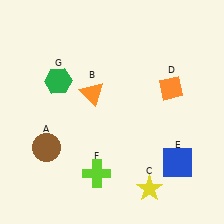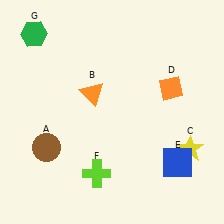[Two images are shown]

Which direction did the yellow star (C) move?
The yellow star (C) moved right.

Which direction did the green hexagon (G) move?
The green hexagon (G) moved up.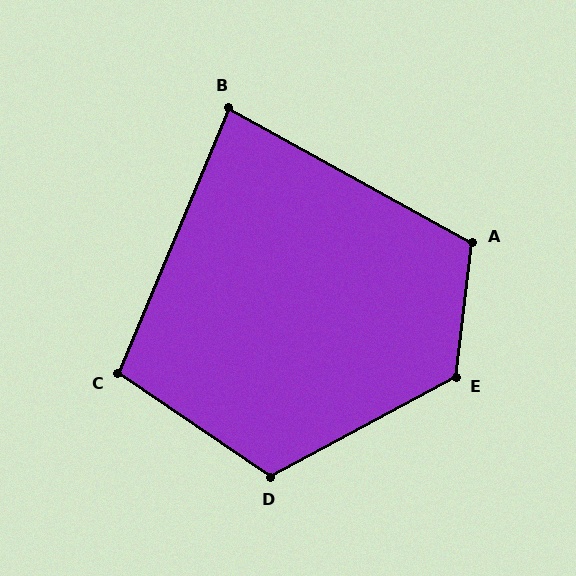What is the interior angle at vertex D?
Approximately 117 degrees (obtuse).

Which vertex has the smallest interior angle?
B, at approximately 84 degrees.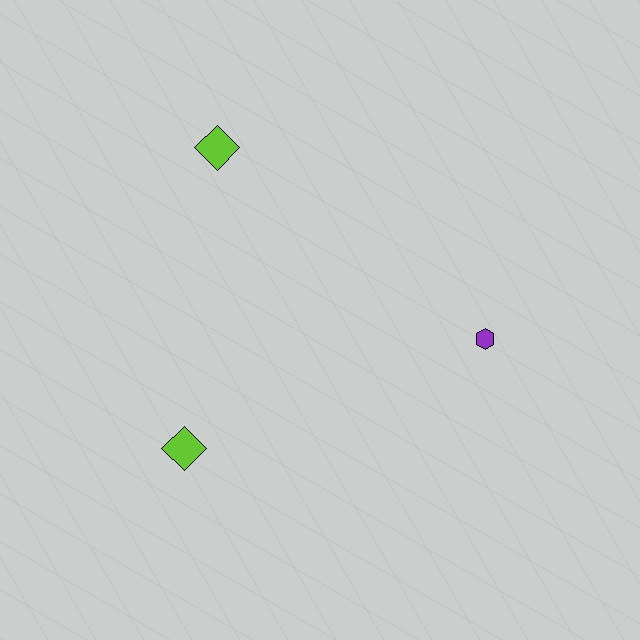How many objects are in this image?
There are 3 objects.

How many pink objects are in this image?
There are no pink objects.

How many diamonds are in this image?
There are 2 diamonds.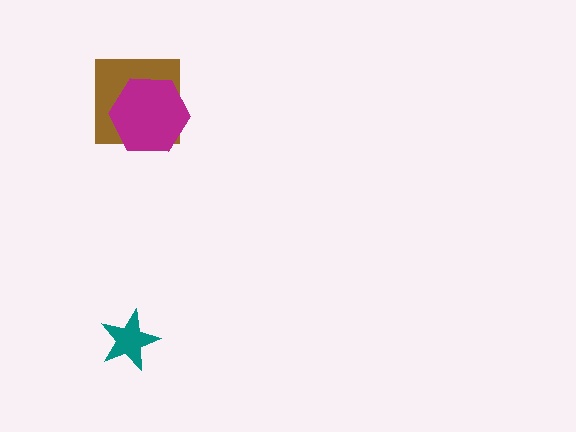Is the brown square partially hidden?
Yes, it is partially covered by another shape.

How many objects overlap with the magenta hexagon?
1 object overlaps with the magenta hexagon.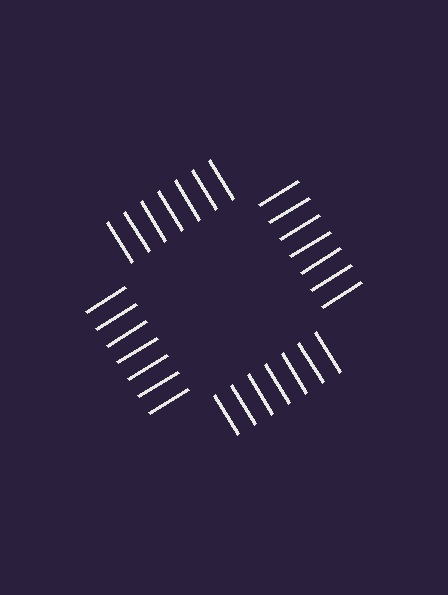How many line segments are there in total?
28 — 7 along each of the 4 edges.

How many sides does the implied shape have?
4 sides — the line-ends trace a square.